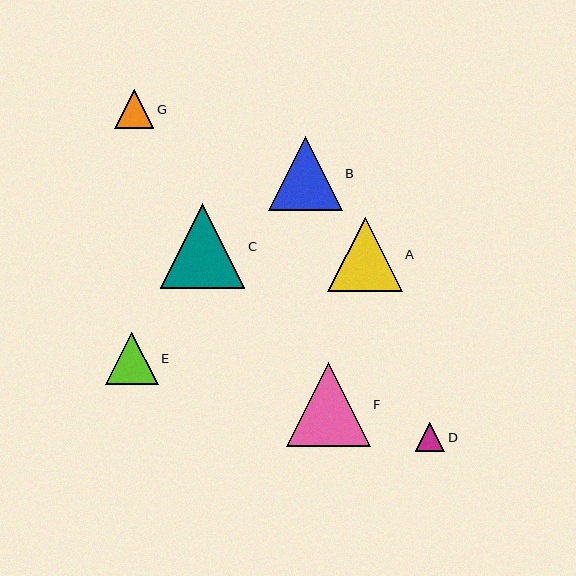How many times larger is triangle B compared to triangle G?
Triangle B is approximately 1.9 times the size of triangle G.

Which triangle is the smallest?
Triangle D is the smallest with a size of approximately 30 pixels.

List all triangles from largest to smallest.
From largest to smallest: C, F, A, B, E, G, D.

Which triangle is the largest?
Triangle C is the largest with a size of approximately 85 pixels.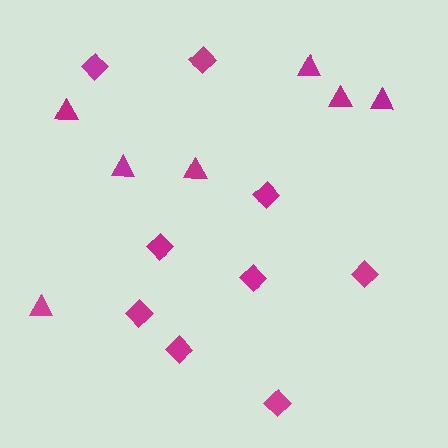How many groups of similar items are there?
There are 2 groups: one group of triangles (7) and one group of diamonds (9).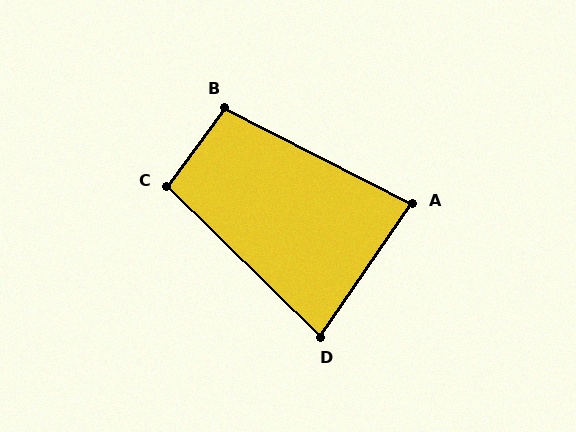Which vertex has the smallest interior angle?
D, at approximately 80 degrees.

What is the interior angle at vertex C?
Approximately 98 degrees (obtuse).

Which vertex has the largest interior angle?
B, at approximately 100 degrees.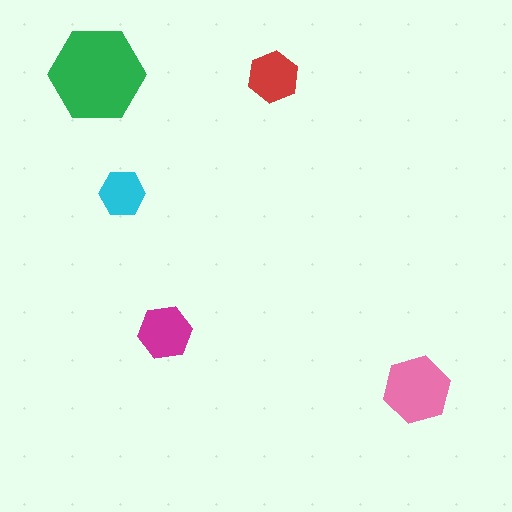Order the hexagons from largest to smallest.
the green one, the pink one, the magenta one, the red one, the cyan one.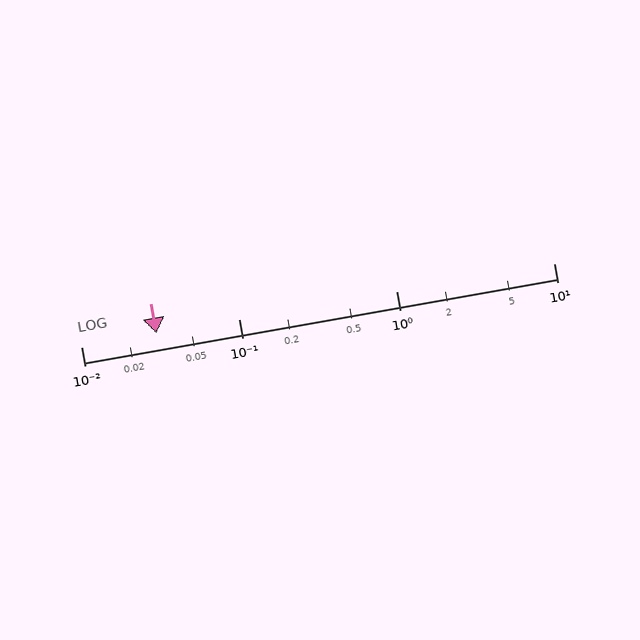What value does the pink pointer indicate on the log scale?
The pointer indicates approximately 0.03.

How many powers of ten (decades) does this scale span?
The scale spans 3 decades, from 0.01 to 10.